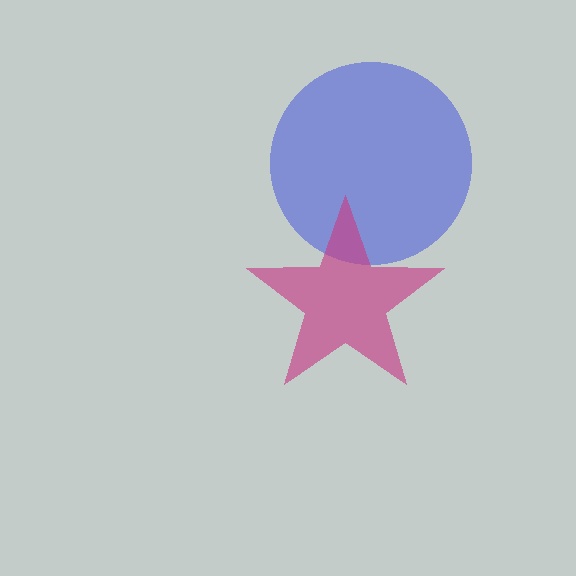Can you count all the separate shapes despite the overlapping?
Yes, there are 2 separate shapes.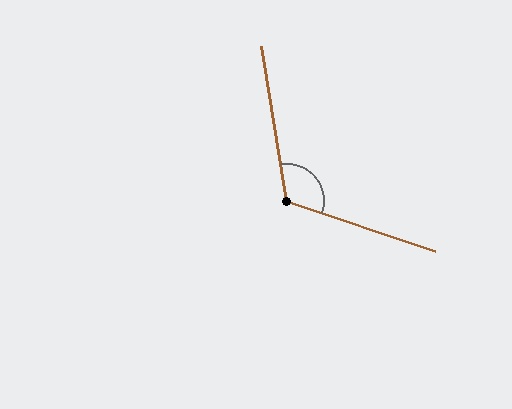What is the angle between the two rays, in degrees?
Approximately 118 degrees.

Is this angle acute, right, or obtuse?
It is obtuse.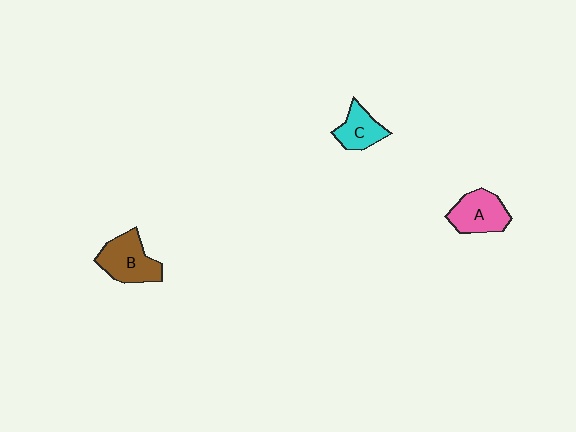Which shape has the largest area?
Shape B (brown).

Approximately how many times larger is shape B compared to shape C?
Approximately 1.5 times.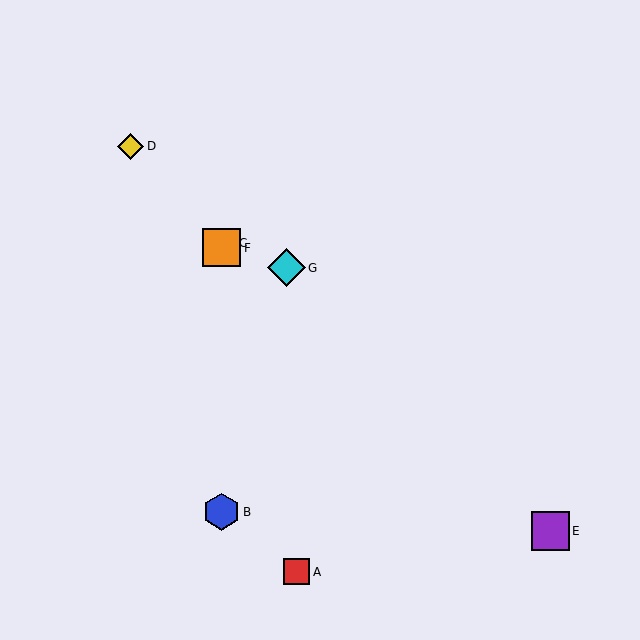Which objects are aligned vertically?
Objects B, C, F are aligned vertically.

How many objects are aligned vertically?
3 objects (B, C, F) are aligned vertically.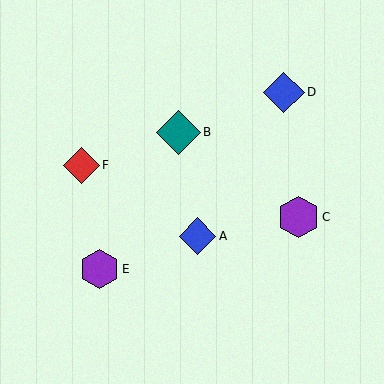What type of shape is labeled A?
Shape A is a blue diamond.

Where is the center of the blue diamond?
The center of the blue diamond is at (284, 92).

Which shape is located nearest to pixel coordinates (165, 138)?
The teal diamond (labeled B) at (178, 132) is nearest to that location.